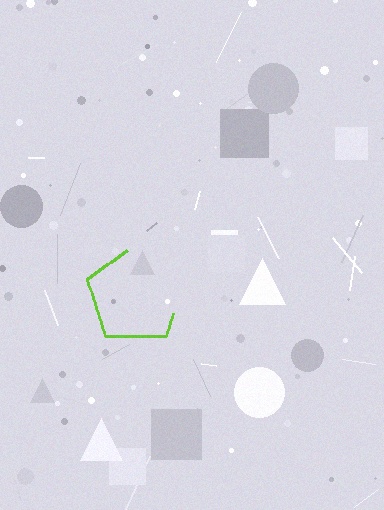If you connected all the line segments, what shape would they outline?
They would outline a pentagon.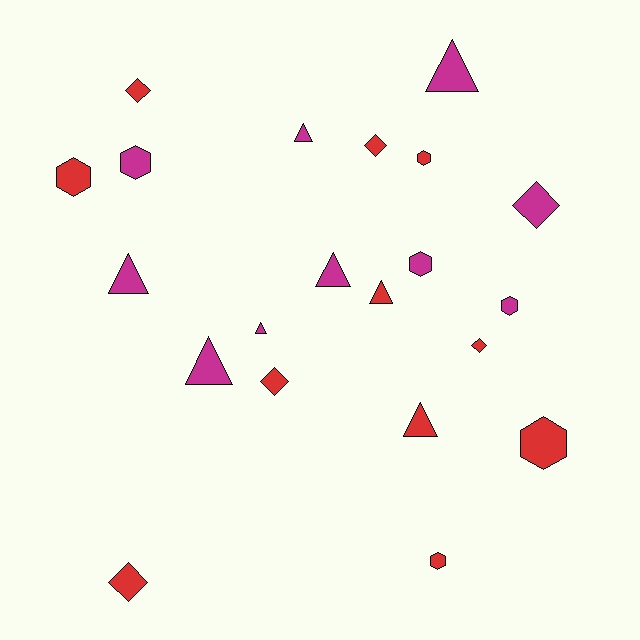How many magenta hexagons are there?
There are 3 magenta hexagons.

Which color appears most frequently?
Red, with 11 objects.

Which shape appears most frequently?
Triangle, with 8 objects.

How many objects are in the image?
There are 21 objects.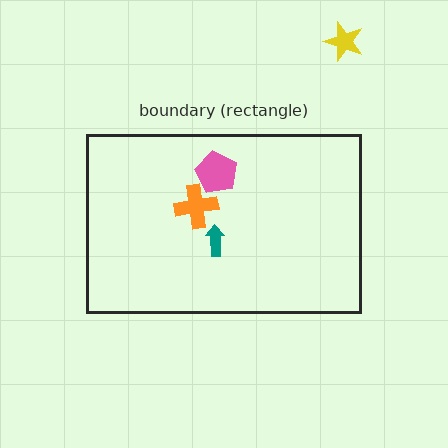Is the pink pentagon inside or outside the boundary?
Inside.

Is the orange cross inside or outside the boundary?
Inside.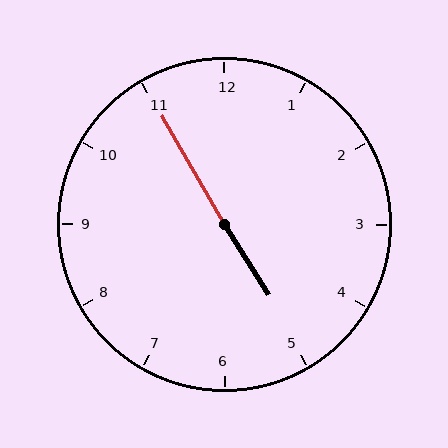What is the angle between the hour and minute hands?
Approximately 178 degrees.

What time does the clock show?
4:55.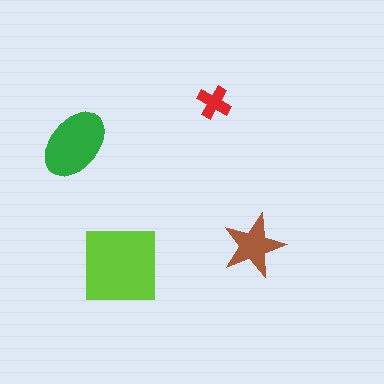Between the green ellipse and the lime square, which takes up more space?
The lime square.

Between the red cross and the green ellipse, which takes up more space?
The green ellipse.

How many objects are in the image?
There are 4 objects in the image.